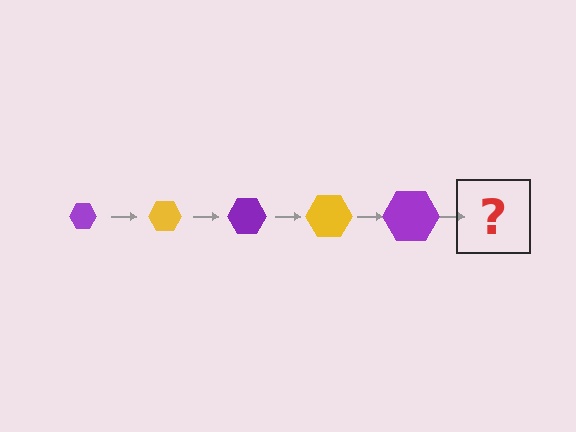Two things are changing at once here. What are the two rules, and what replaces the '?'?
The two rules are that the hexagon grows larger each step and the color cycles through purple and yellow. The '?' should be a yellow hexagon, larger than the previous one.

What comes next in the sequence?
The next element should be a yellow hexagon, larger than the previous one.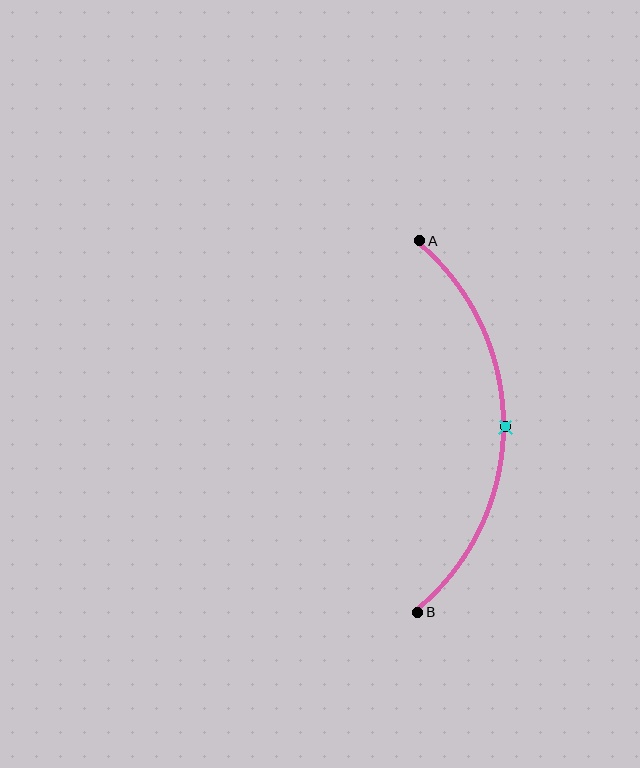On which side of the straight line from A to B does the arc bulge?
The arc bulges to the right of the straight line connecting A and B.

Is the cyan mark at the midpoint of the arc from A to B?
Yes. The cyan mark lies on the arc at equal arc-length from both A and B — it is the arc midpoint.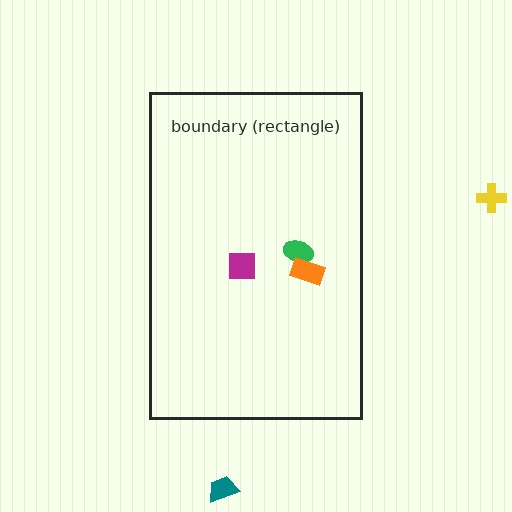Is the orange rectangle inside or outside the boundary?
Inside.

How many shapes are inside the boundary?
3 inside, 2 outside.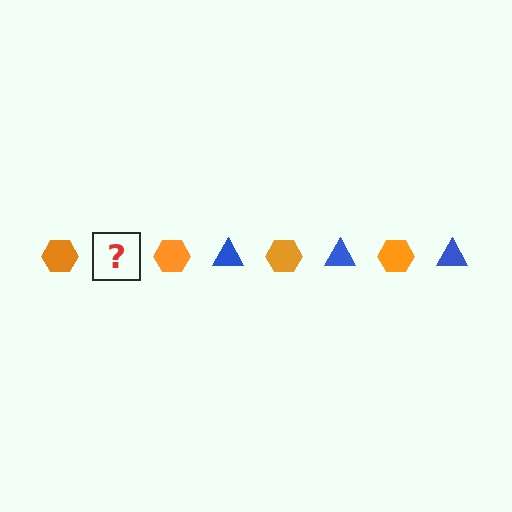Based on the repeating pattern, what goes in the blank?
The blank should be a blue triangle.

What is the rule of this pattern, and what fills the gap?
The rule is that the pattern alternates between orange hexagon and blue triangle. The gap should be filled with a blue triangle.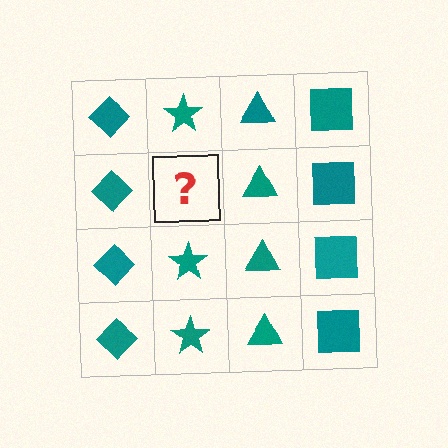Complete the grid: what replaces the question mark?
The question mark should be replaced with a teal star.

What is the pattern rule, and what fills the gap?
The rule is that each column has a consistent shape. The gap should be filled with a teal star.